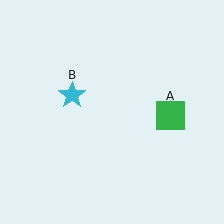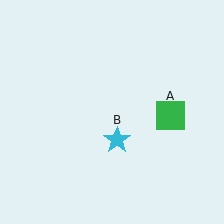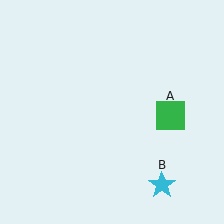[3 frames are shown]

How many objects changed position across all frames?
1 object changed position: cyan star (object B).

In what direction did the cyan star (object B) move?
The cyan star (object B) moved down and to the right.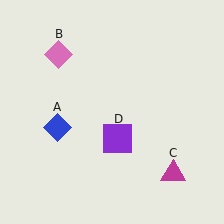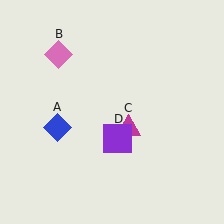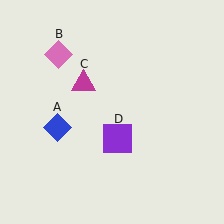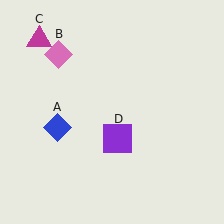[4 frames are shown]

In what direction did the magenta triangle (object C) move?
The magenta triangle (object C) moved up and to the left.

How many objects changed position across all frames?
1 object changed position: magenta triangle (object C).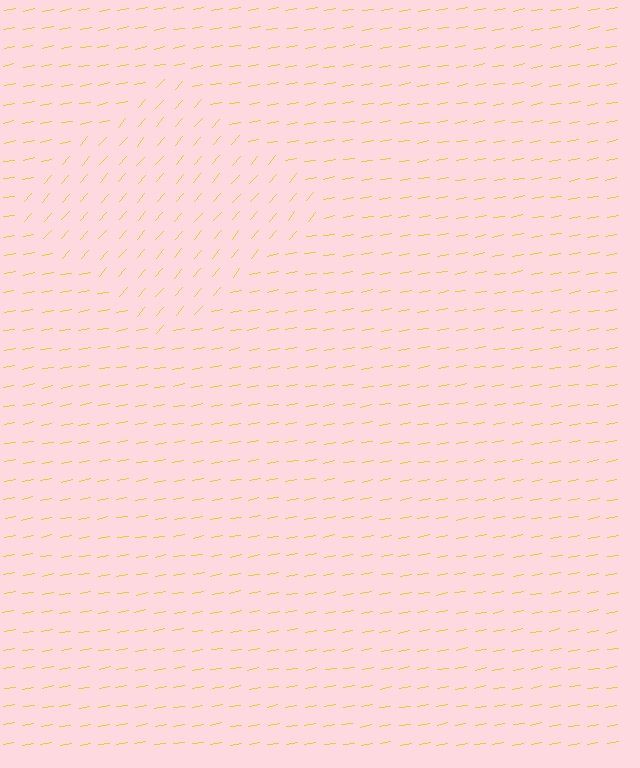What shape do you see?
I see a diamond.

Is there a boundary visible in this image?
Yes, there is a texture boundary formed by a change in line orientation.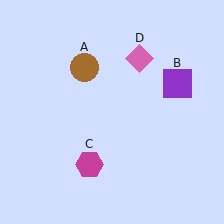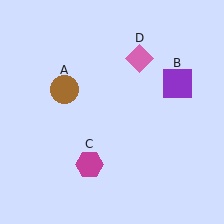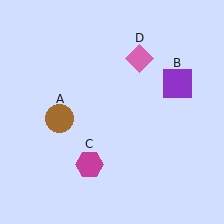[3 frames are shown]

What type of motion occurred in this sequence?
The brown circle (object A) rotated counterclockwise around the center of the scene.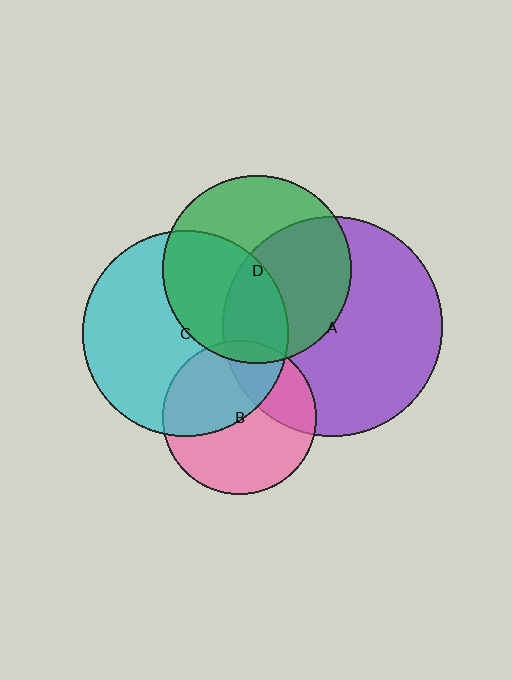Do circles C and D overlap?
Yes.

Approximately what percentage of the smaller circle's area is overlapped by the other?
Approximately 45%.